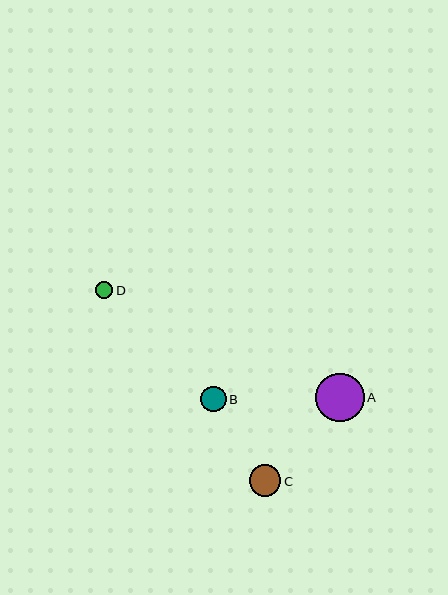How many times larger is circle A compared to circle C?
Circle A is approximately 1.5 times the size of circle C.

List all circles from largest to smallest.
From largest to smallest: A, C, B, D.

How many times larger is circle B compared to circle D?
Circle B is approximately 1.5 times the size of circle D.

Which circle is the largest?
Circle A is the largest with a size of approximately 48 pixels.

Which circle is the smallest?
Circle D is the smallest with a size of approximately 17 pixels.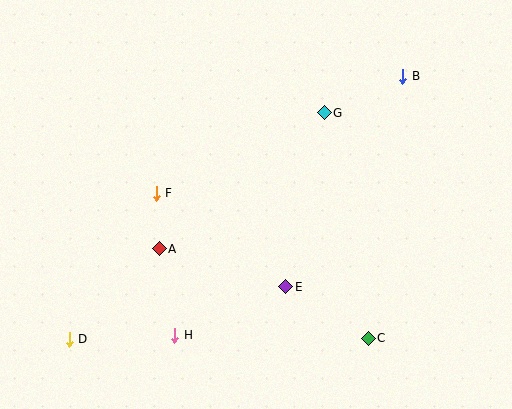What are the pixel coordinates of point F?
Point F is at (156, 193).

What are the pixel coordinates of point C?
Point C is at (368, 338).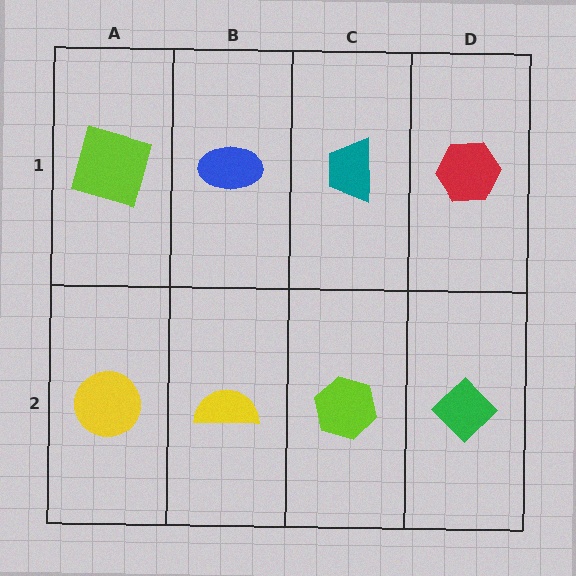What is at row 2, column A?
A yellow circle.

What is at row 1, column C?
A teal trapezoid.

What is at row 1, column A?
A lime square.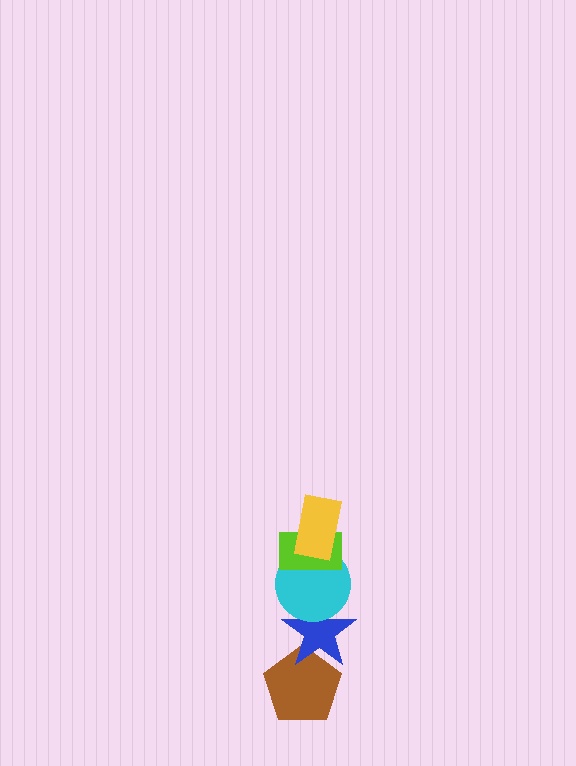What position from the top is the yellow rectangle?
The yellow rectangle is 1st from the top.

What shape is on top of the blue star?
The cyan circle is on top of the blue star.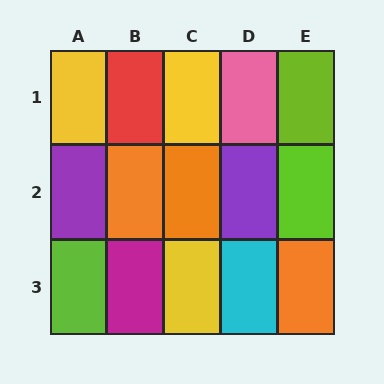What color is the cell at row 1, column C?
Yellow.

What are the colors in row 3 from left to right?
Lime, magenta, yellow, cyan, orange.